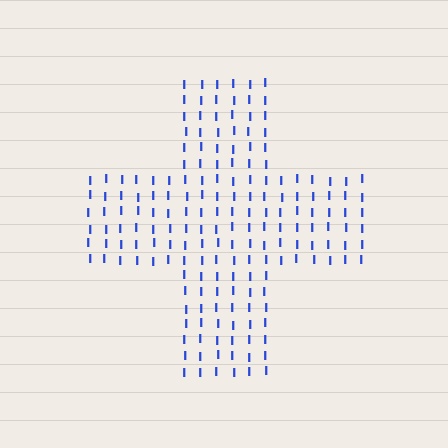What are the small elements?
The small elements are letter I's.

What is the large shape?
The large shape is a cross.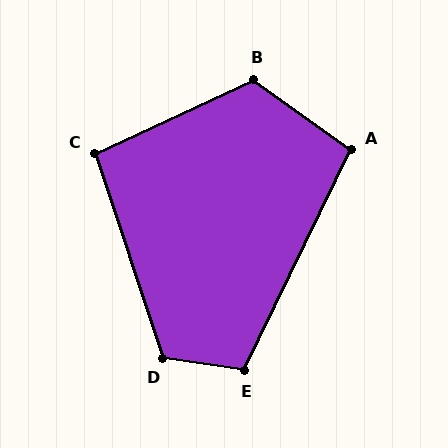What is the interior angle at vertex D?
Approximately 117 degrees (obtuse).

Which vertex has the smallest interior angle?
C, at approximately 97 degrees.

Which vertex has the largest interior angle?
B, at approximately 119 degrees.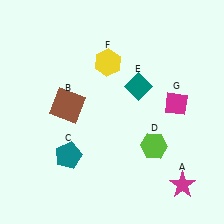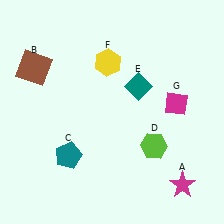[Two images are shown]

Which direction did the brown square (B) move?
The brown square (B) moved up.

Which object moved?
The brown square (B) moved up.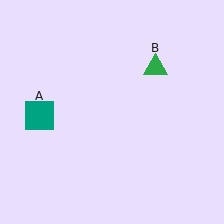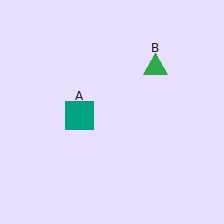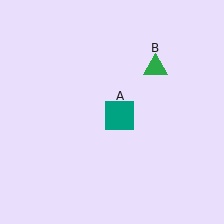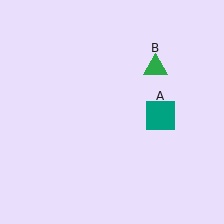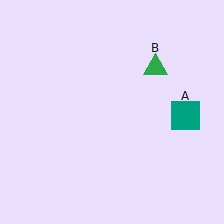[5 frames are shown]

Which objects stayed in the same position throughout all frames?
Green triangle (object B) remained stationary.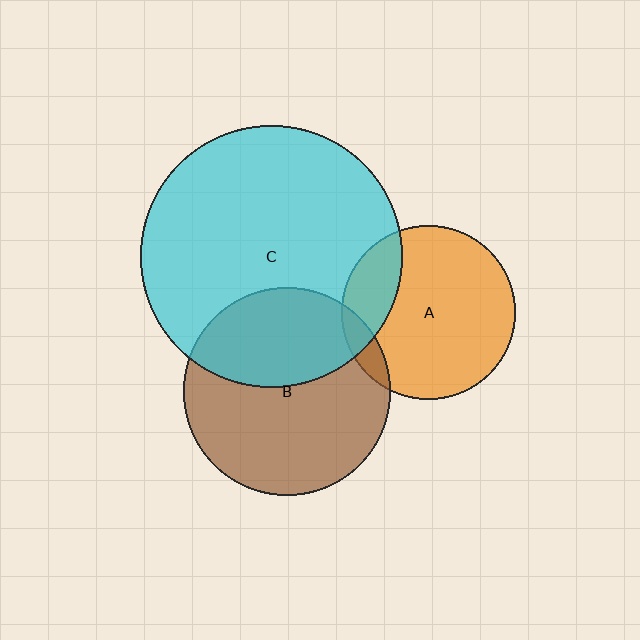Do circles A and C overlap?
Yes.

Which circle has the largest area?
Circle C (cyan).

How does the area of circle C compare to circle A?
Approximately 2.3 times.